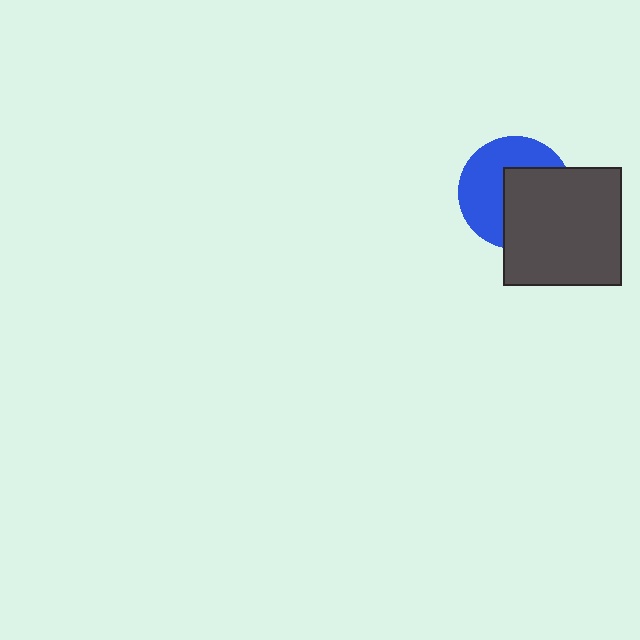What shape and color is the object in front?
The object in front is a dark gray square.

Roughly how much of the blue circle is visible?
About half of it is visible (roughly 52%).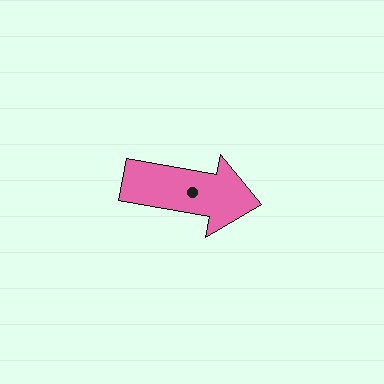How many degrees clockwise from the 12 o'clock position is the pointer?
Approximately 100 degrees.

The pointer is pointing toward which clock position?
Roughly 3 o'clock.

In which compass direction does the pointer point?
East.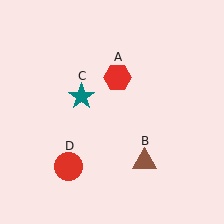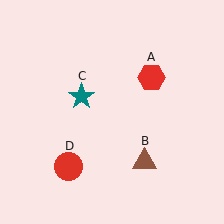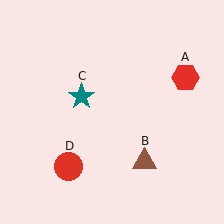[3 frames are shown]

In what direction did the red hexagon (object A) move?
The red hexagon (object A) moved right.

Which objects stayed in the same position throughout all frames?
Brown triangle (object B) and teal star (object C) and red circle (object D) remained stationary.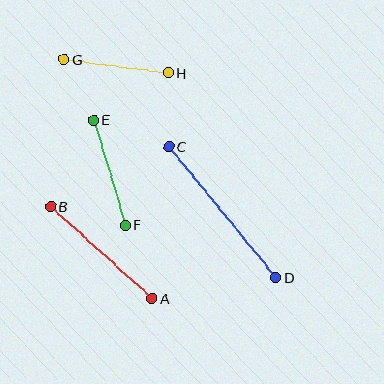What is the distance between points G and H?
The distance is approximately 105 pixels.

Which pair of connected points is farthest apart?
Points C and D are farthest apart.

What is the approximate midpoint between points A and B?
The midpoint is at approximately (101, 252) pixels.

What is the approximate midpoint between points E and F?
The midpoint is at approximately (109, 172) pixels.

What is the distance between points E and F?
The distance is approximately 110 pixels.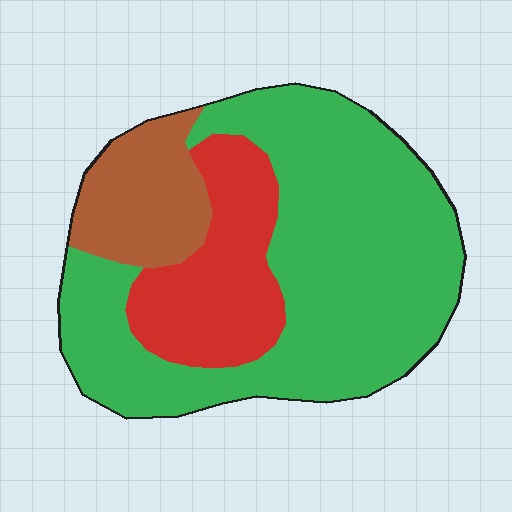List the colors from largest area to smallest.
From largest to smallest: green, red, brown.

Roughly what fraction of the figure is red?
Red covers about 20% of the figure.